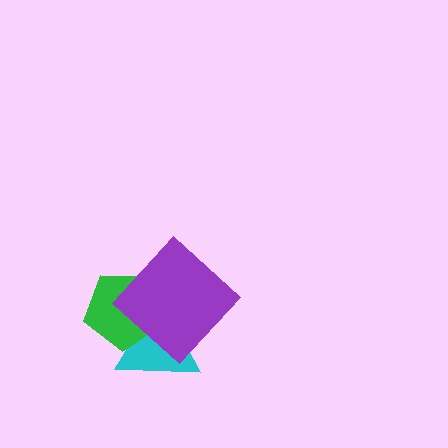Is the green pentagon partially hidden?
Yes, it is partially covered by another shape.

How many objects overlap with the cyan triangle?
2 objects overlap with the cyan triangle.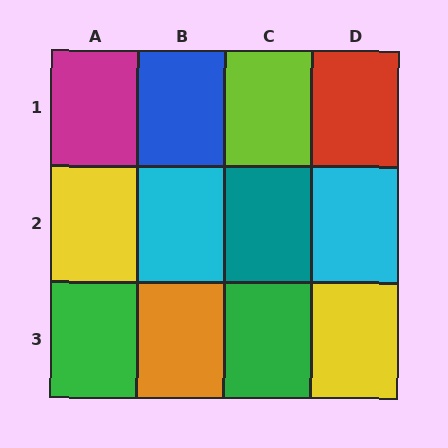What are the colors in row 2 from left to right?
Yellow, cyan, teal, cyan.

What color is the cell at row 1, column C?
Lime.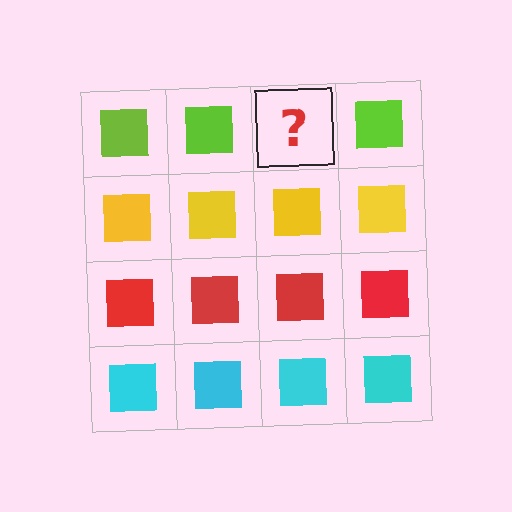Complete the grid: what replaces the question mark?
The question mark should be replaced with a lime square.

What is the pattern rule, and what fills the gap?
The rule is that each row has a consistent color. The gap should be filled with a lime square.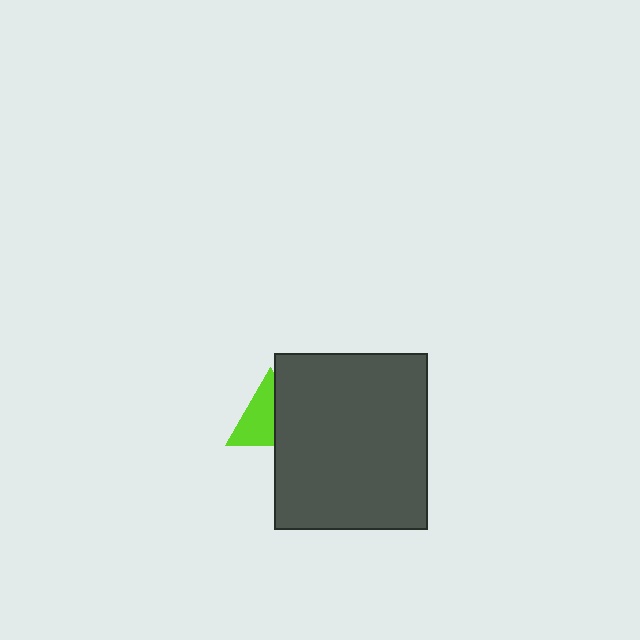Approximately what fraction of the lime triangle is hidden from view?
Roughly 44% of the lime triangle is hidden behind the dark gray rectangle.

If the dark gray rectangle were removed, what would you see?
You would see the complete lime triangle.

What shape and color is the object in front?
The object in front is a dark gray rectangle.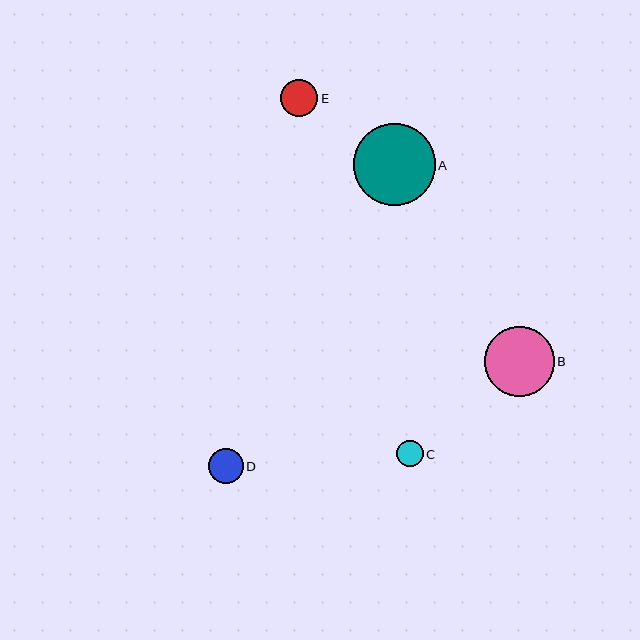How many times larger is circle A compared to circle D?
Circle A is approximately 2.3 times the size of circle D.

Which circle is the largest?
Circle A is the largest with a size of approximately 82 pixels.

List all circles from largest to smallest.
From largest to smallest: A, B, E, D, C.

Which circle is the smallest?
Circle C is the smallest with a size of approximately 26 pixels.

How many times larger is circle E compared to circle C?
Circle E is approximately 1.4 times the size of circle C.